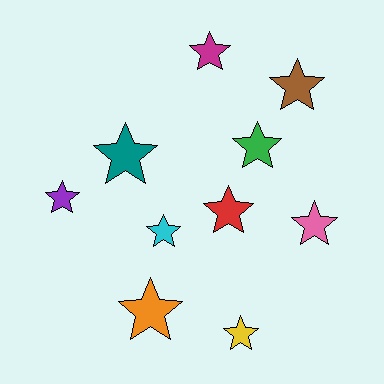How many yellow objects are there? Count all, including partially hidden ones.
There is 1 yellow object.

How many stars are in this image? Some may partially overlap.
There are 10 stars.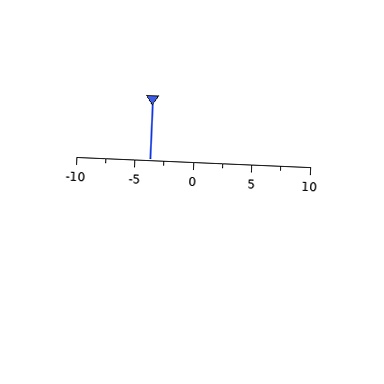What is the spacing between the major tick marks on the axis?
The major ticks are spaced 5 apart.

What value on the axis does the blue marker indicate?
The marker indicates approximately -3.8.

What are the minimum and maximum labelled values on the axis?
The axis runs from -10 to 10.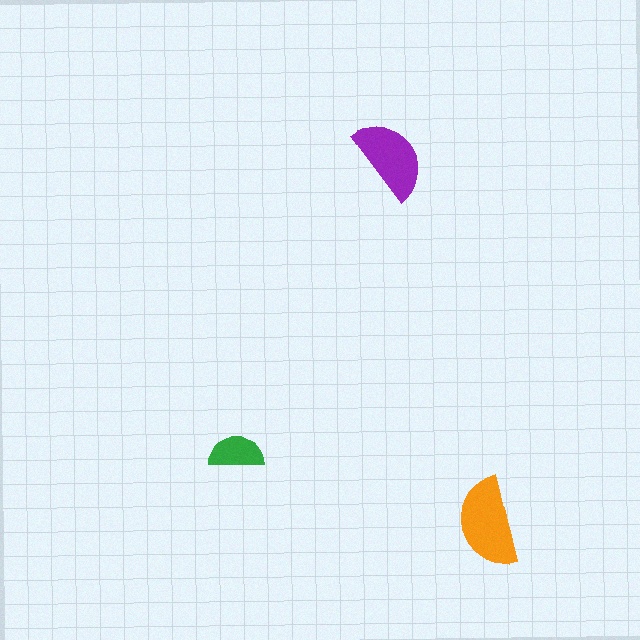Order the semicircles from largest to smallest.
the orange one, the purple one, the green one.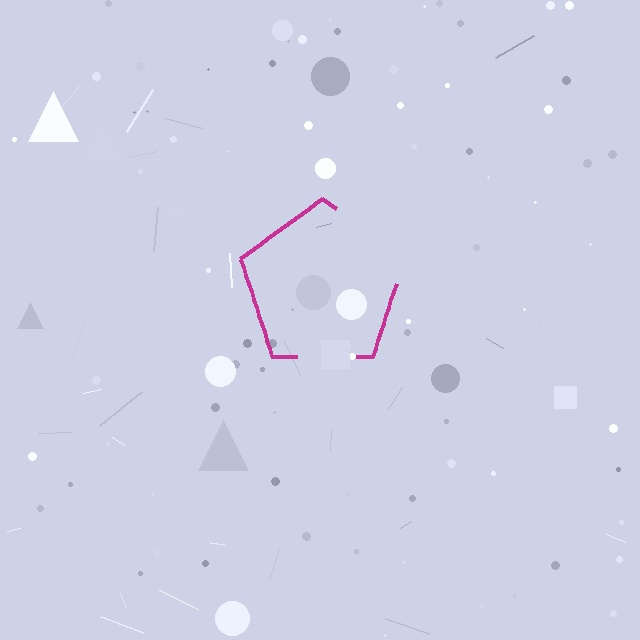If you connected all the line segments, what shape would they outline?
They would outline a pentagon.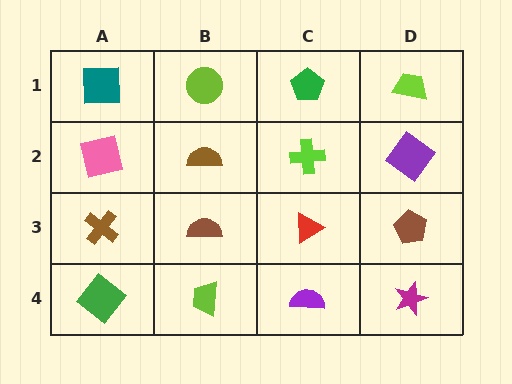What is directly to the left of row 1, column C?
A lime circle.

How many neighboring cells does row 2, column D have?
3.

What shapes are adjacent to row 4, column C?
A red triangle (row 3, column C), a lime trapezoid (row 4, column B), a magenta star (row 4, column D).